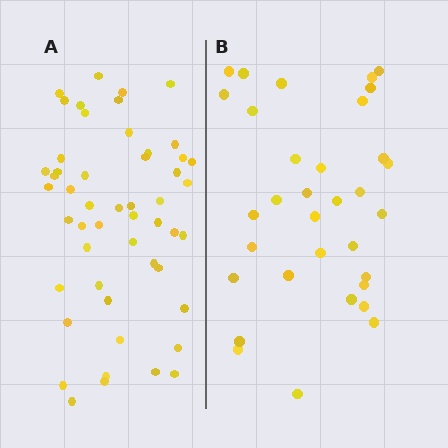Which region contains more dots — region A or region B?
Region A (the left region) has more dots.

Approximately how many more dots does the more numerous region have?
Region A has approximately 20 more dots than region B.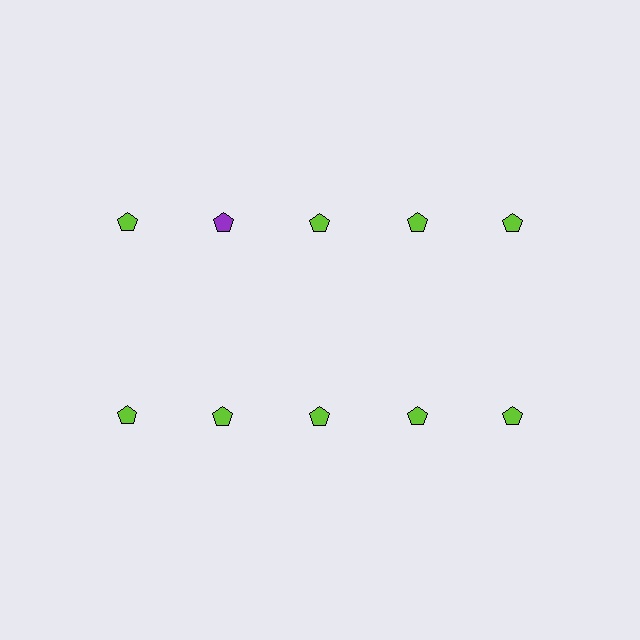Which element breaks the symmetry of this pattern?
The purple pentagon in the top row, second from left column breaks the symmetry. All other shapes are lime pentagons.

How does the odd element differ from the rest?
It has a different color: purple instead of lime.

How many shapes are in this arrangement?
There are 10 shapes arranged in a grid pattern.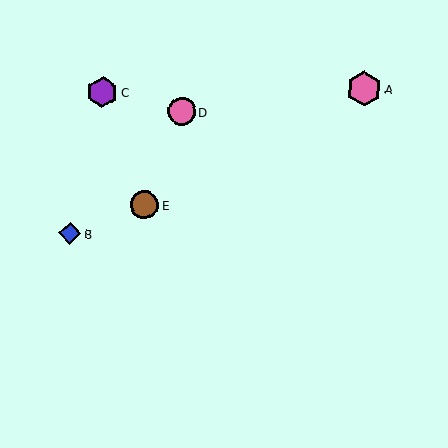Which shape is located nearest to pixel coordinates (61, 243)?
The blue diamond (labeled B) at (70, 233) is nearest to that location.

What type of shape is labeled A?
Shape A is a pink hexagon.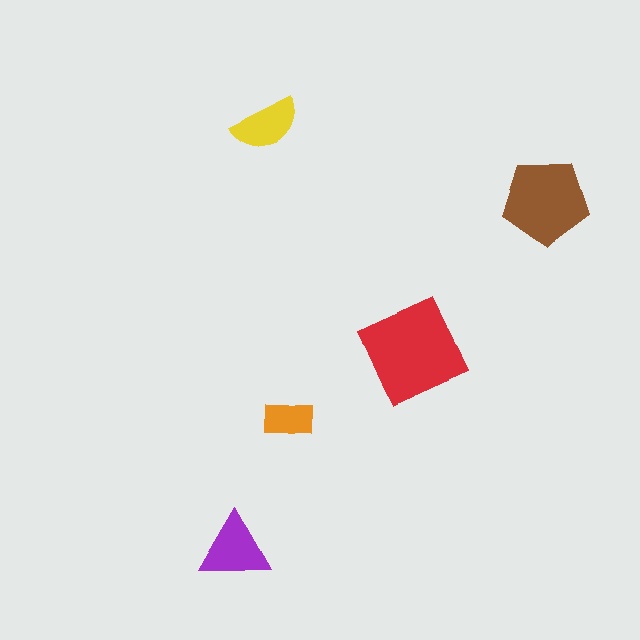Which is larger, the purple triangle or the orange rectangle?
The purple triangle.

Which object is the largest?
The red square.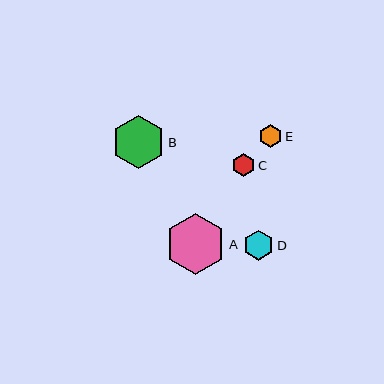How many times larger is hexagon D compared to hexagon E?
Hexagon D is approximately 1.3 times the size of hexagon E.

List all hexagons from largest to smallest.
From largest to smallest: A, B, D, E, C.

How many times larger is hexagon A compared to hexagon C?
Hexagon A is approximately 2.7 times the size of hexagon C.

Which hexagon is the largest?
Hexagon A is the largest with a size of approximately 60 pixels.